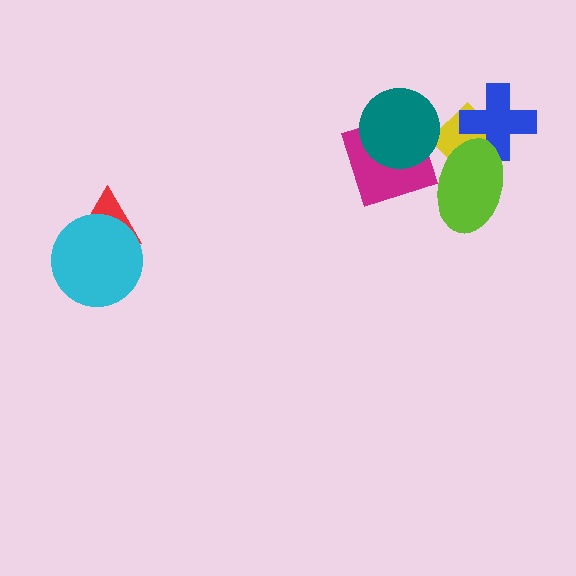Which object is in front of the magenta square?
The teal circle is in front of the magenta square.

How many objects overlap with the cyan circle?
1 object overlaps with the cyan circle.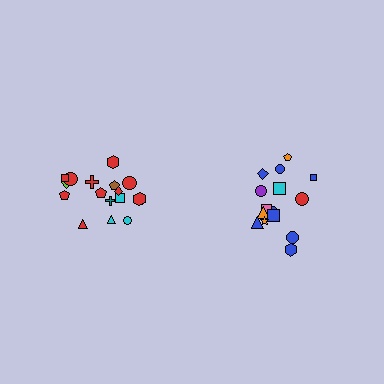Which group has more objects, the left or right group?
The left group.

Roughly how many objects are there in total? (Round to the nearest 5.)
Roughly 35 objects in total.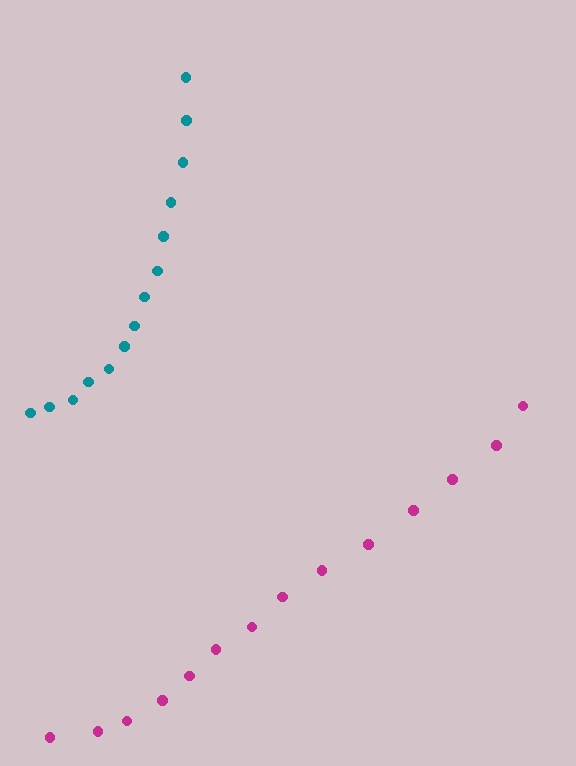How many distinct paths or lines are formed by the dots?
There are 2 distinct paths.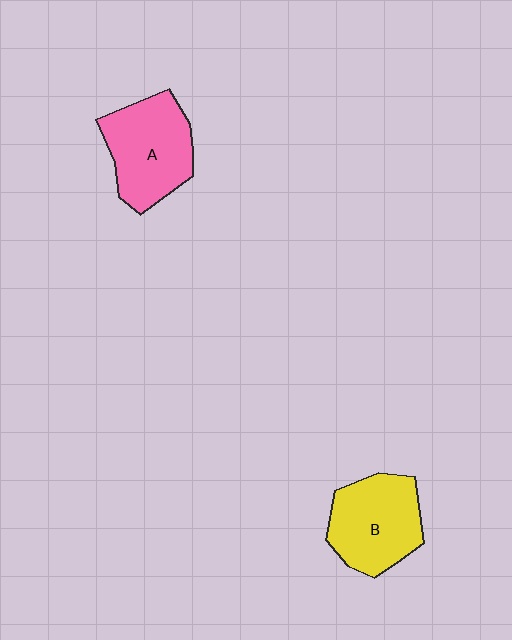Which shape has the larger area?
Shape A (pink).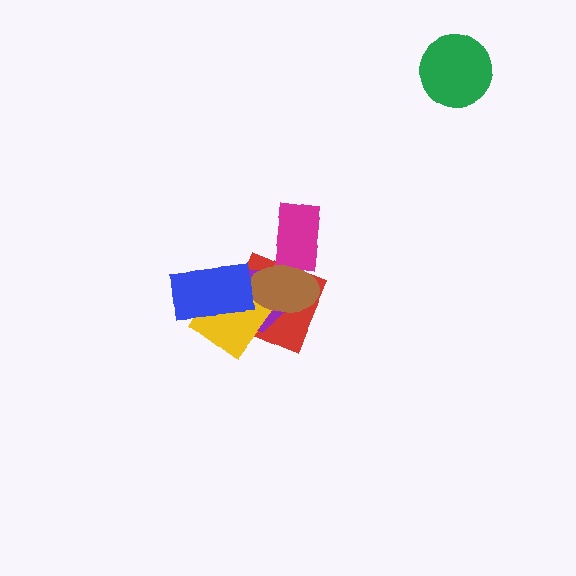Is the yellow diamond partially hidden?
Yes, it is partially covered by another shape.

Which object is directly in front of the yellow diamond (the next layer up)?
The brown ellipse is directly in front of the yellow diamond.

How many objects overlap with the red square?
4 objects overlap with the red square.